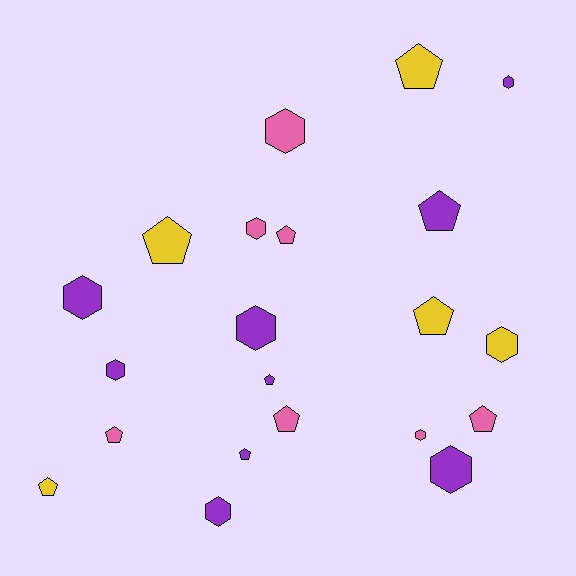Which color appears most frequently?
Purple, with 9 objects.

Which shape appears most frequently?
Pentagon, with 11 objects.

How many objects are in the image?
There are 21 objects.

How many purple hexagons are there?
There are 6 purple hexagons.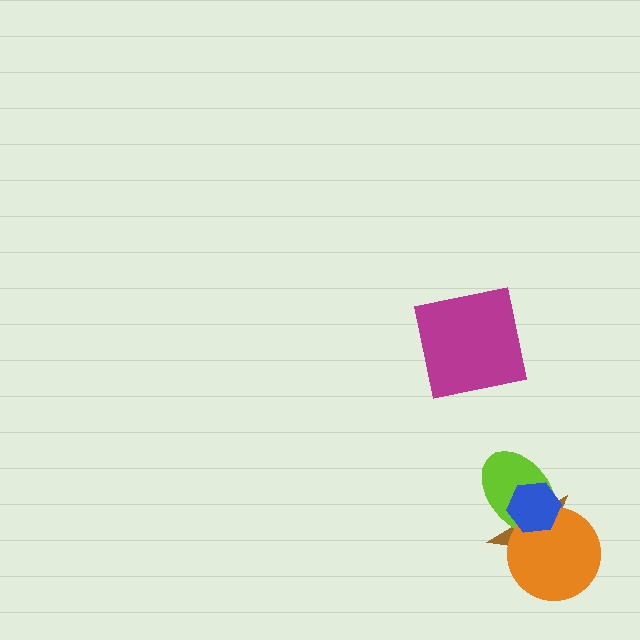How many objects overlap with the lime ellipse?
3 objects overlap with the lime ellipse.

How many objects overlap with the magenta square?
0 objects overlap with the magenta square.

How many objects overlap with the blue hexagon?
3 objects overlap with the blue hexagon.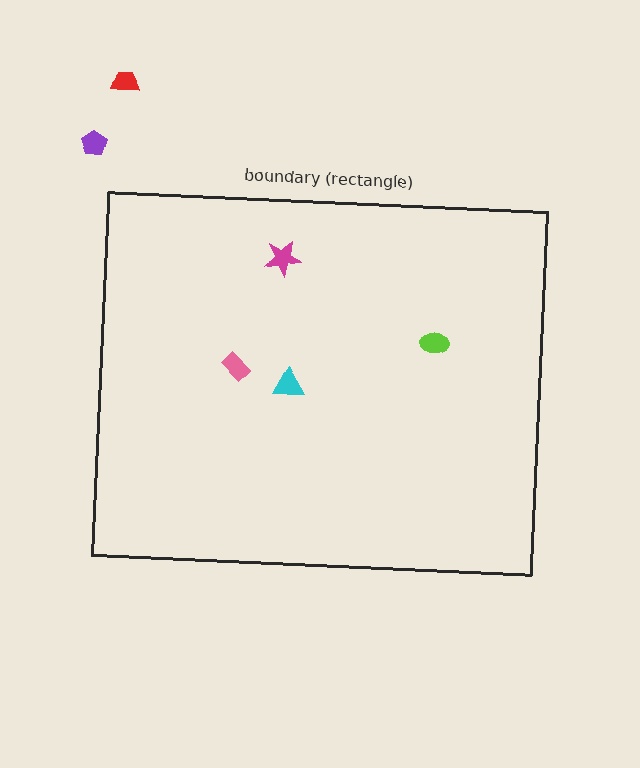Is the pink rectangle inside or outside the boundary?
Inside.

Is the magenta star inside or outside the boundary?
Inside.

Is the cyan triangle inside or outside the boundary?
Inside.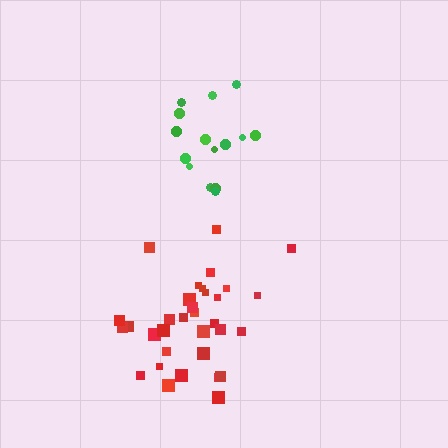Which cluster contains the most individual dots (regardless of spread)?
Red (33).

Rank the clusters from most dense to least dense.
green, red.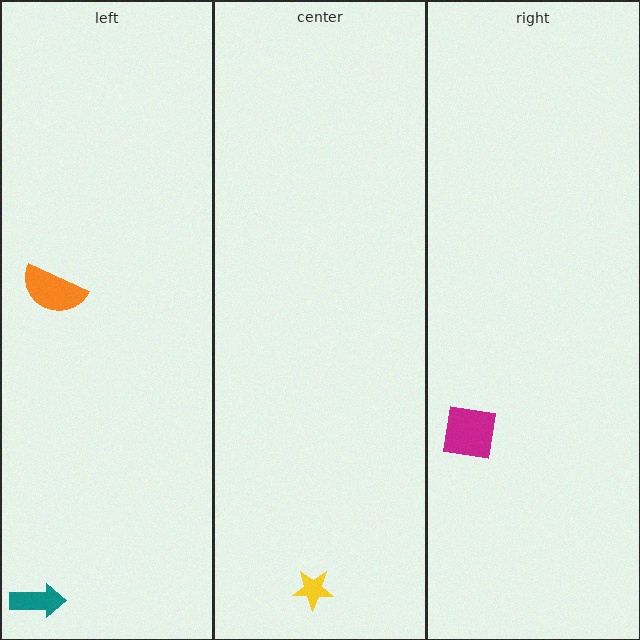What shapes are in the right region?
The magenta square.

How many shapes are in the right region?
1.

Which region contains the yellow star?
The center region.